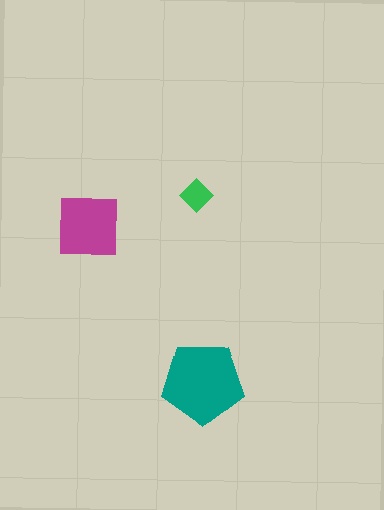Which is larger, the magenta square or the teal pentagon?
The teal pentagon.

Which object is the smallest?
The green diamond.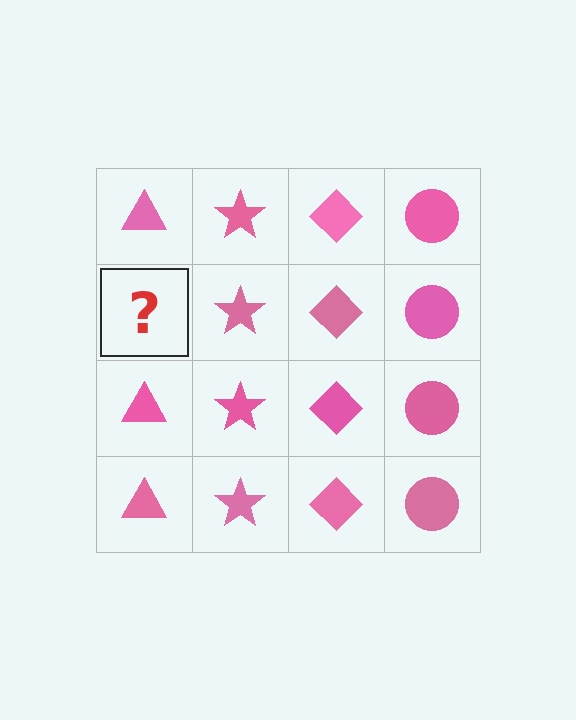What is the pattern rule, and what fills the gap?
The rule is that each column has a consistent shape. The gap should be filled with a pink triangle.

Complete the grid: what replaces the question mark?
The question mark should be replaced with a pink triangle.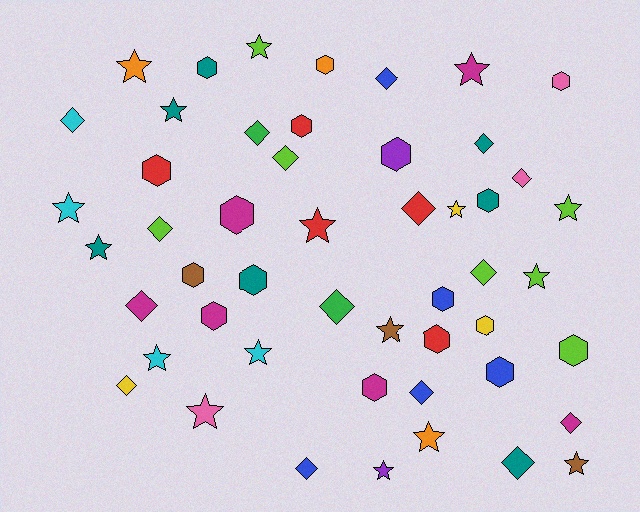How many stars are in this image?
There are 17 stars.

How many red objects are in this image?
There are 5 red objects.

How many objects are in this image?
There are 50 objects.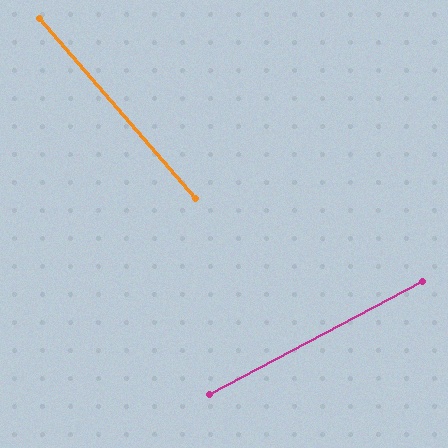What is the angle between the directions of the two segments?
Approximately 77 degrees.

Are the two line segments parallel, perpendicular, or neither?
Neither parallel nor perpendicular — they differ by about 77°.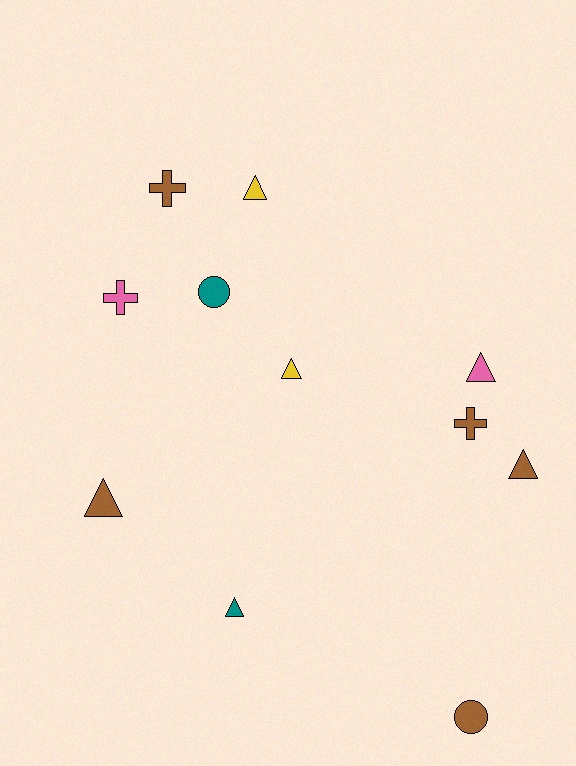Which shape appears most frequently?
Triangle, with 6 objects.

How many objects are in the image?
There are 11 objects.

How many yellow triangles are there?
There are 2 yellow triangles.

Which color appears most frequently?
Brown, with 5 objects.